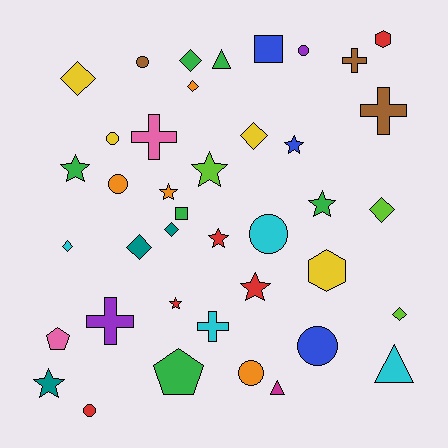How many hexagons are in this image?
There are 2 hexagons.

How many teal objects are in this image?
There are 3 teal objects.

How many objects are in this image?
There are 40 objects.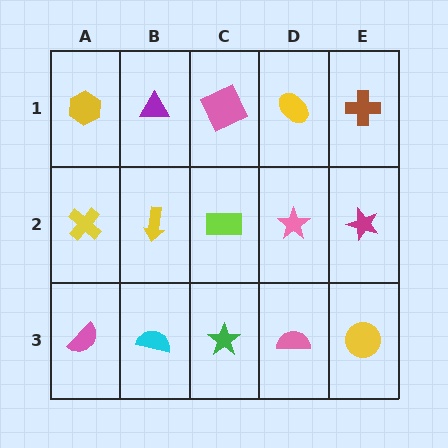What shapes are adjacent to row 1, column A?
A yellow cross (row 2, column A), a purple triangle (row 1, column B).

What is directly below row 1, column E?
A magenta star.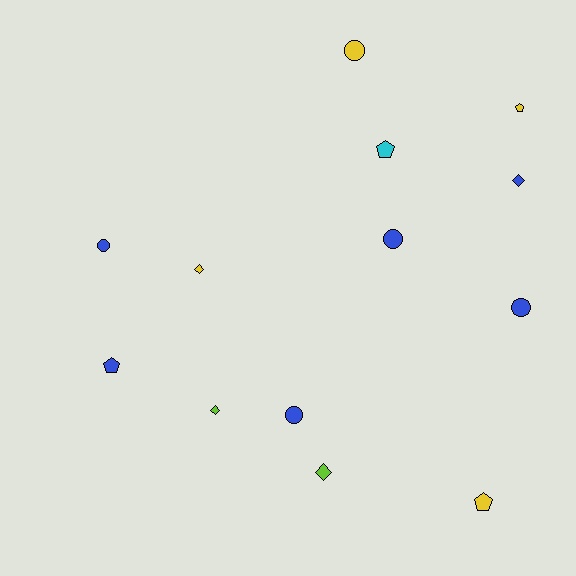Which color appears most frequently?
Blue, with 6 objects.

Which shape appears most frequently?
Circle, with 5 objects.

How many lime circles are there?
There are no lime circles.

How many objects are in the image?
There are 13 objects.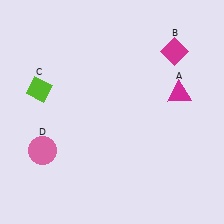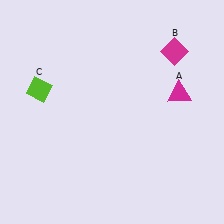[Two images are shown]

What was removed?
The pink circle (D) was removed in Image 2.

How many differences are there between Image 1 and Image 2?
There is 1 difference between the two images.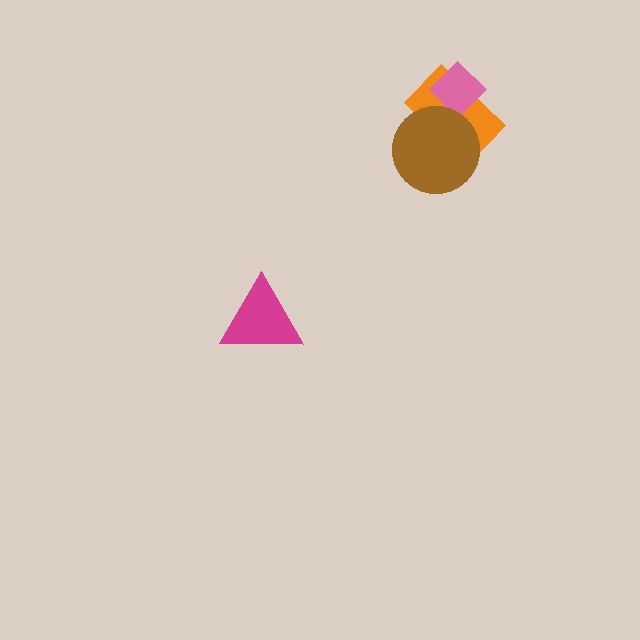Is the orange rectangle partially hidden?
Yes, it is partially covered by another shape.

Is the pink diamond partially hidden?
Yes, it is partially covered by another shape.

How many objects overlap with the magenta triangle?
0 objects overlap with the magenta triangle.